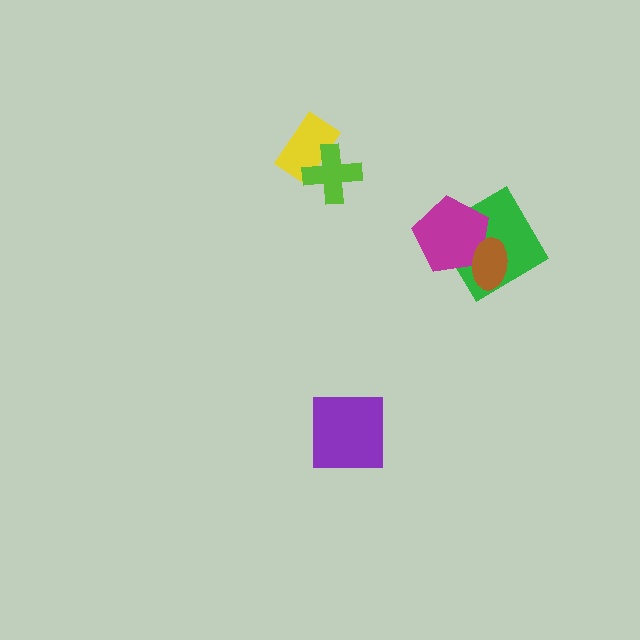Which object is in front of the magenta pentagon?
The brown ellipse is in front of the magenta pentagon.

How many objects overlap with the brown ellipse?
2 objects overlap with the brown ellipse.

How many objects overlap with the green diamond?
2 objects overlap with the green diamond.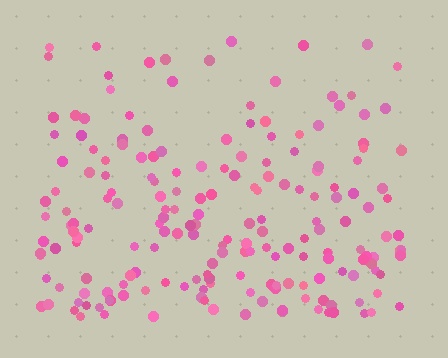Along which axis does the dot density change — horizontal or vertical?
Vertical.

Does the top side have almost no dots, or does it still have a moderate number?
Still a moderate number, just noticeably fewer than the bottom.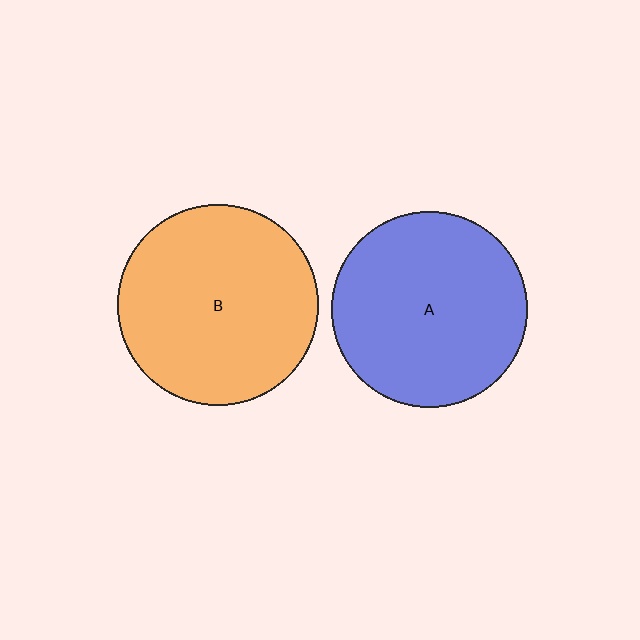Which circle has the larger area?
Circle B (orange).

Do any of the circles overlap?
No, none of the circles overlap.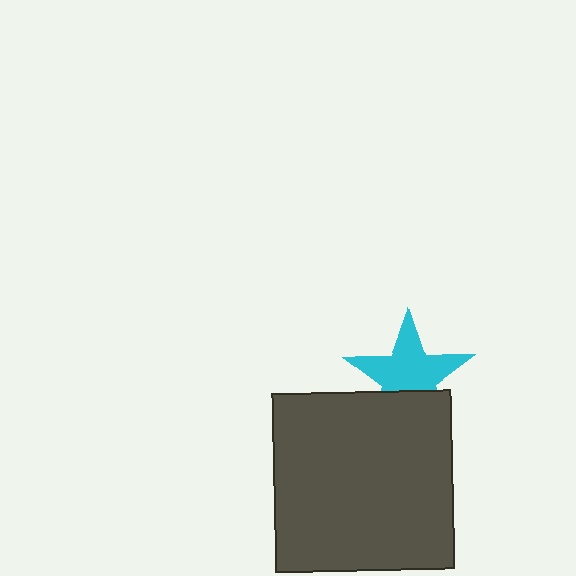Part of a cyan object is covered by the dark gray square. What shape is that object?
It is a star.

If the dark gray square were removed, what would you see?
You would see the complete cyan star.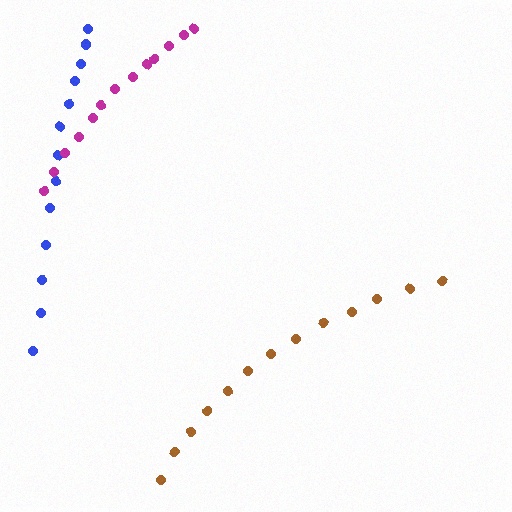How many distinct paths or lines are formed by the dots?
There are 3 distinct paths.